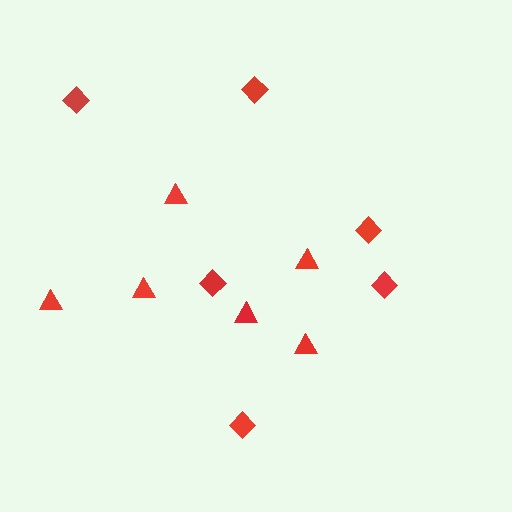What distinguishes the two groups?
There are 2 groups: one group of triangles (6) and one group of diamonds (6).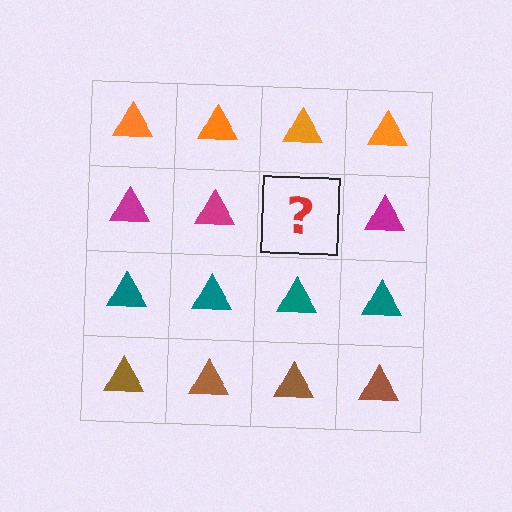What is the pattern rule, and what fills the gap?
The rule is that each row has a consistent color. The gap should be filled with a magenta triangle.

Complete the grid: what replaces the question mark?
The question mark should be replaced with a magenta triangle.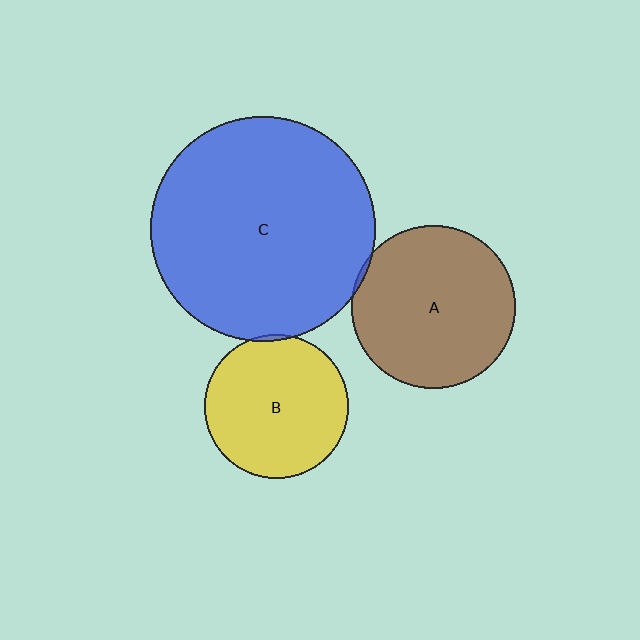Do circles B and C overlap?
Yes.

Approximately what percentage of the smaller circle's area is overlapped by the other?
Approximately 5%.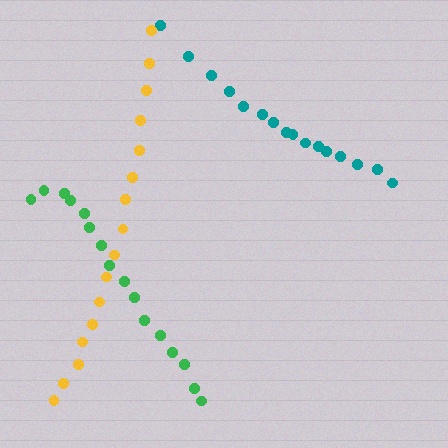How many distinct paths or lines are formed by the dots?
There are 3 distinct paths.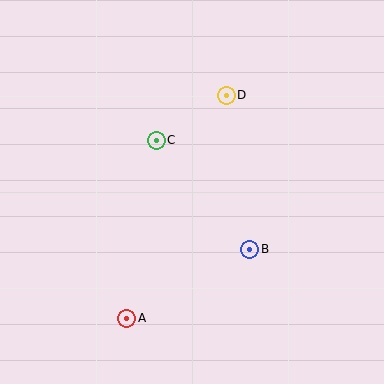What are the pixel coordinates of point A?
Point A is at (127, 318).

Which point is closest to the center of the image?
Point C at (156, 140) is closest to the center.